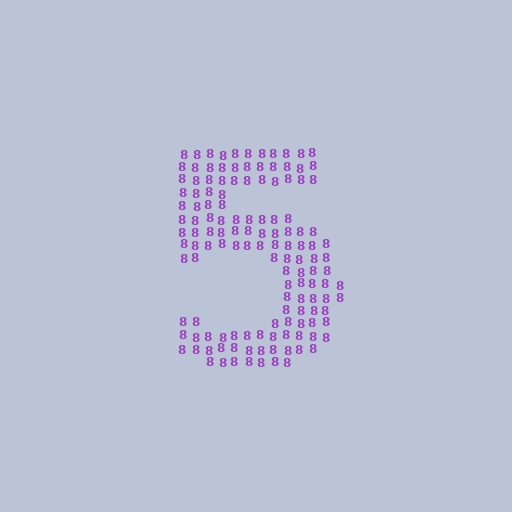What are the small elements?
The small elements are digit 8's.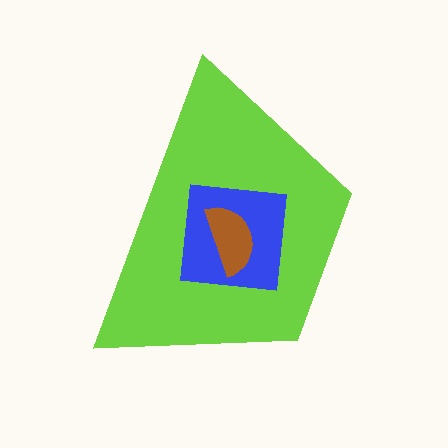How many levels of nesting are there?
3.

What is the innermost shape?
The brown semicircle.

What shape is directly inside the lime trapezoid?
The blue square.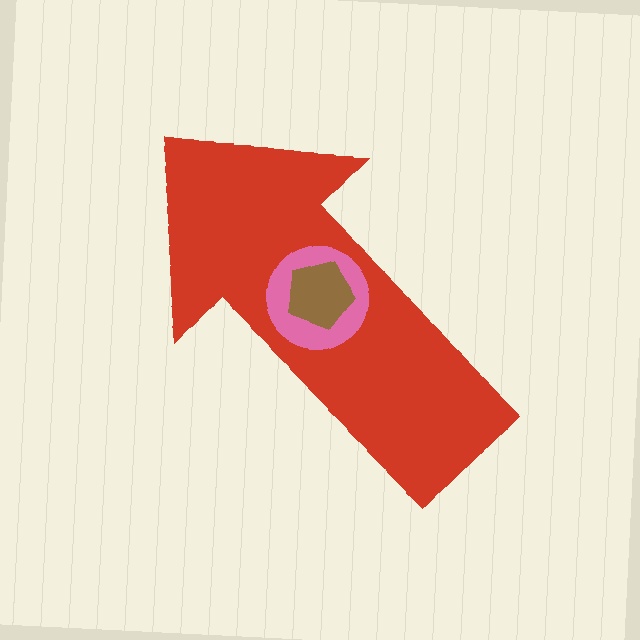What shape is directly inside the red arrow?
The pink circle.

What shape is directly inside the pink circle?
The brown pentagon.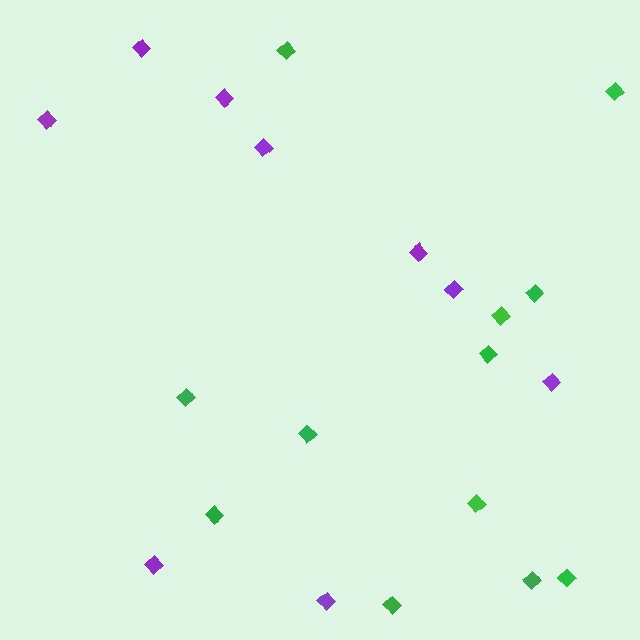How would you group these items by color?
There are 2 groups: one group of green diamonds (12) and one group of purple diamonds (9).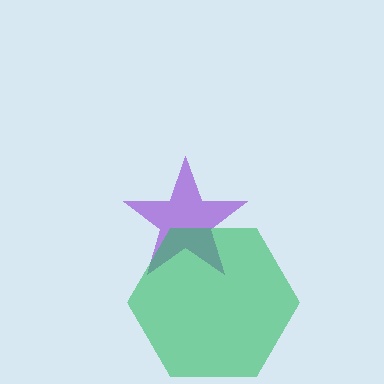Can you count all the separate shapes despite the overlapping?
Yes, there are 2 separate shapes.